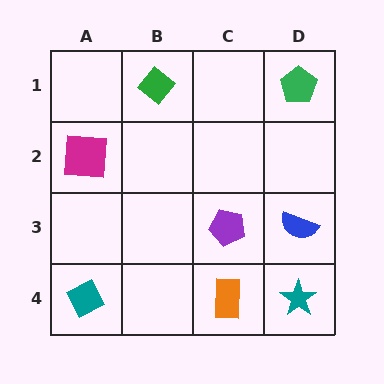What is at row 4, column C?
An orange rectangle.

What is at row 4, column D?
A teal star.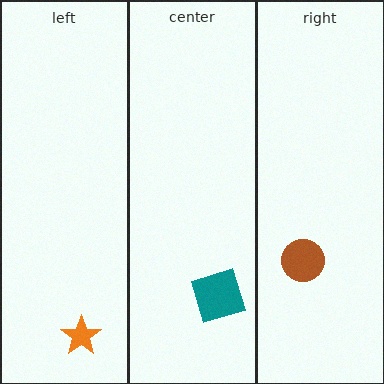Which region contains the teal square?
The center region.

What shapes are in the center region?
The teal square.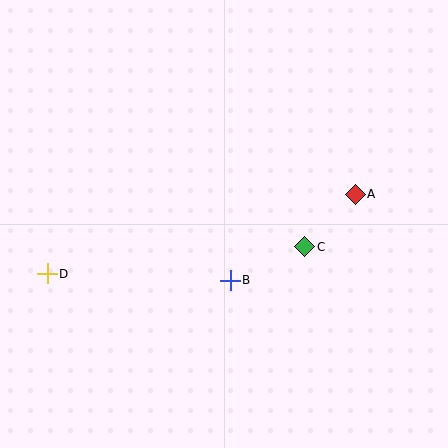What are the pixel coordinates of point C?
Point C is at (305, 247).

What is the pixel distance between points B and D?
The distance between B and D is 183 pixels.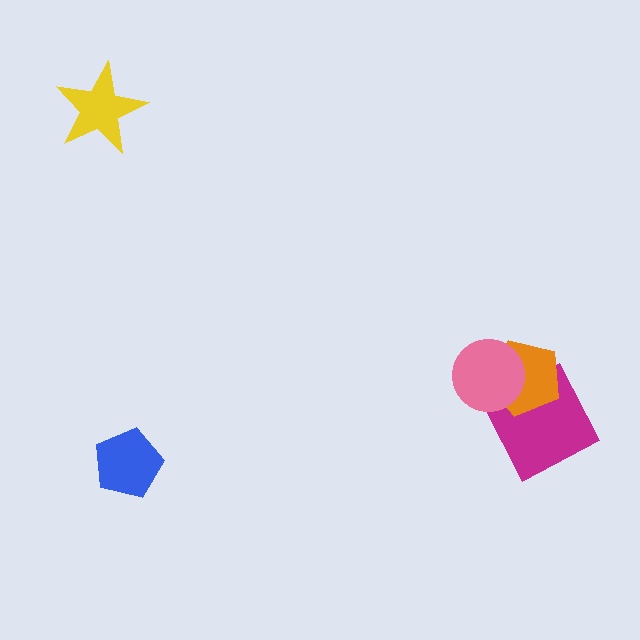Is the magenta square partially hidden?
Yes, it is partially covered by another shape.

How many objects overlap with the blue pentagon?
0 objects overlap with the blue pentagon.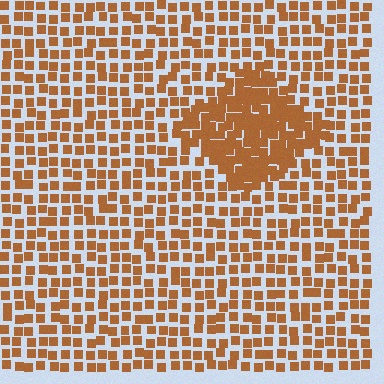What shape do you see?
I see a diamond.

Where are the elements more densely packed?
The elements are more densely packed inside the diamond boundary.